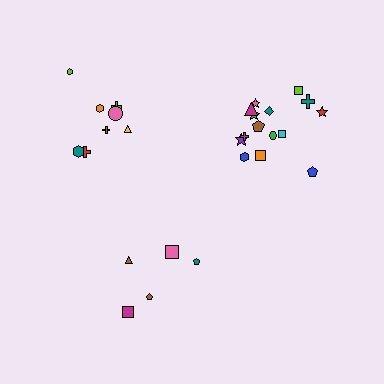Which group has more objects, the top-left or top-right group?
The top-right group.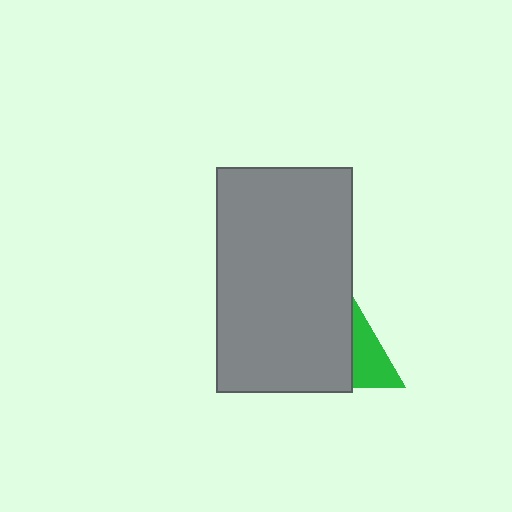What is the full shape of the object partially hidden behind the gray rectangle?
The partially hidden object is a green triangle.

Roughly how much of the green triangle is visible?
A small part of it is visible (roughly 37%).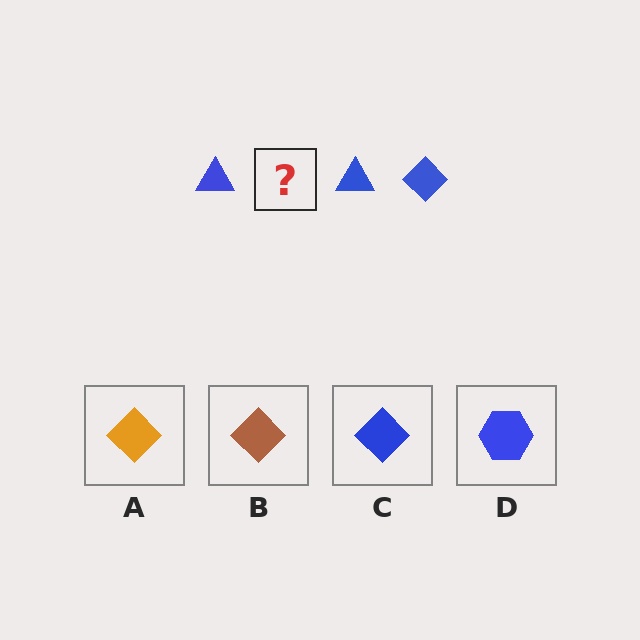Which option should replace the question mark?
Option C.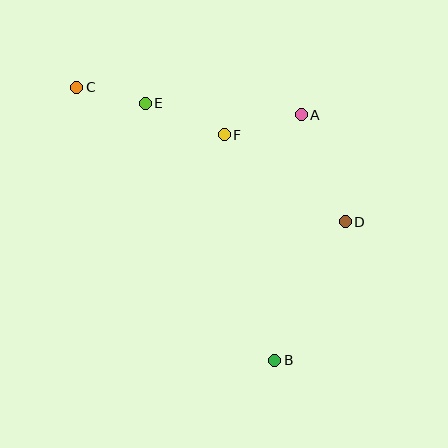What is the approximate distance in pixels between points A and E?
The distance between A and E is approximately 157 pixels.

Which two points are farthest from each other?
Points B and C are farthest from each other.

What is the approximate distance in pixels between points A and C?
The distance between A and C is approximately 226 pixels.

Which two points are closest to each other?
Points C and E are closest to each other.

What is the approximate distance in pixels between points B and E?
The distance between B and E is approximately 288 pixels.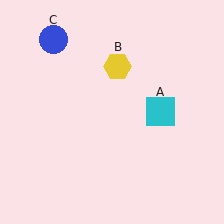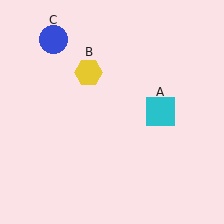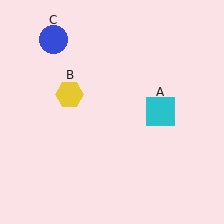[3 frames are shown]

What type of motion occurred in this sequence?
The yellow hexagon (object B) rotated counterclockwise around the center of the scene.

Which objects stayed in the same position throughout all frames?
Cyan square (object A) and blue circle (object C) remained stationary.